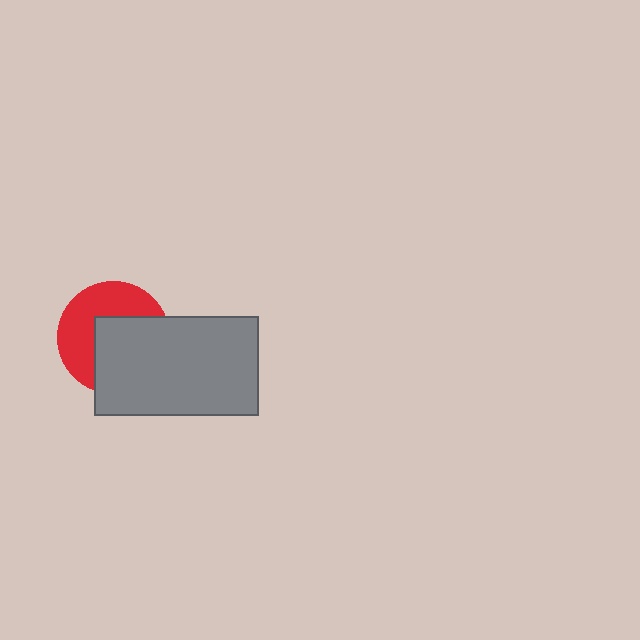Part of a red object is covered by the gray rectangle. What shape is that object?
It is a circle.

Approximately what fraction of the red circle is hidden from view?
Roughly 53% of the red circle is hidden behind the gray rectangle.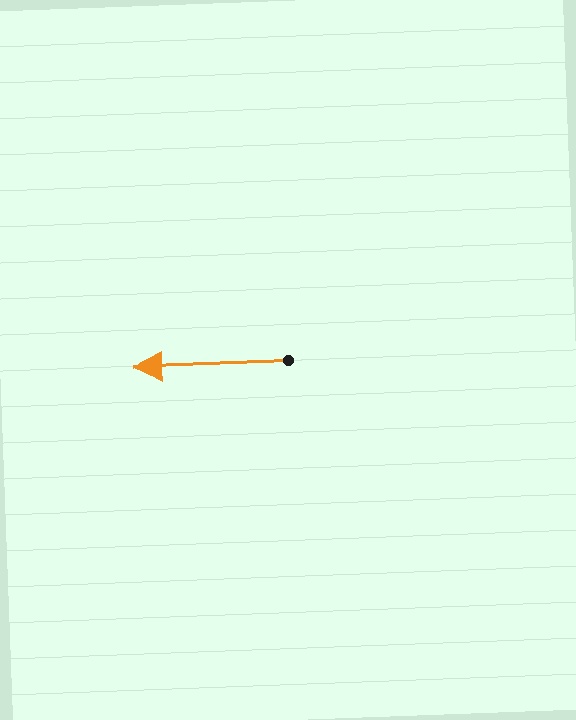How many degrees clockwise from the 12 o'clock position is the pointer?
Approximately 269 degrees.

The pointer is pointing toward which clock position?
Roughly 9 o'clock.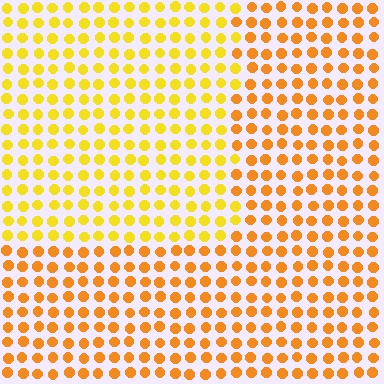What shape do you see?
I see a rectangle.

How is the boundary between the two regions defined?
The boundary is defined purely by a slight shift in hue (about 24 degrees). Spacing, size, and orientation are identical on both sides.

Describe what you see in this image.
The image is filled with small orange elements in a uniform arrangement. A rectangle-shaped region is visible where the elements are tinted to a slightly different hue, forming a subtle color boundary.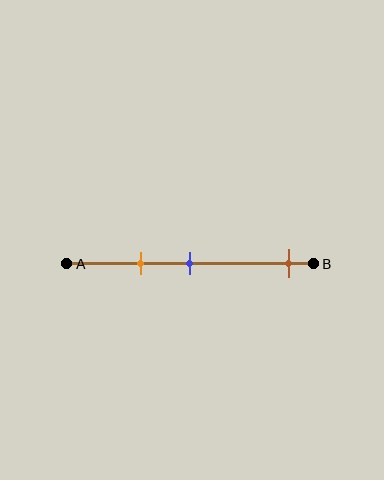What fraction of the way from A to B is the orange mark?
The orange mark is approximately 30% (0.3) of the way from A to B.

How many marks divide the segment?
There are 3 marks dividing the segment.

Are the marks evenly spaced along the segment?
No, the marks are not evenly spaced.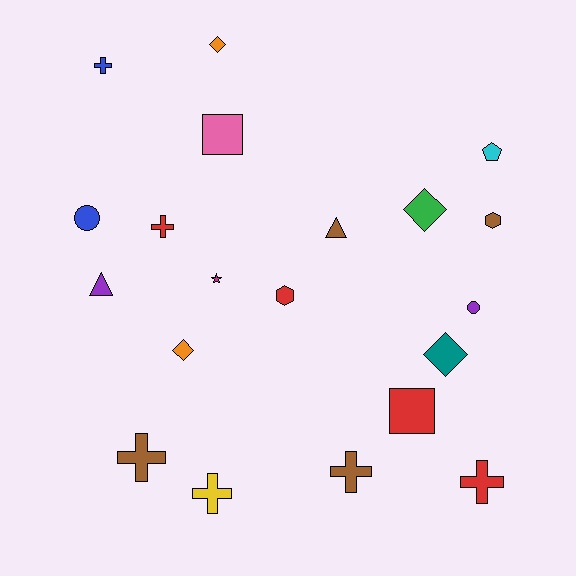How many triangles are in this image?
There are 2 triangles.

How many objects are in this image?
There are 20 objects.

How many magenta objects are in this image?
There is 1 magenta object.